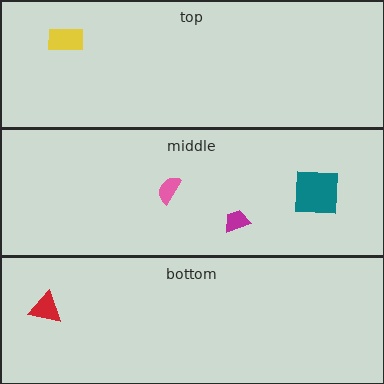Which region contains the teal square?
The middle region.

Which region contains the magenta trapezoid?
The middle region.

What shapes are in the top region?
The yellow rectangle.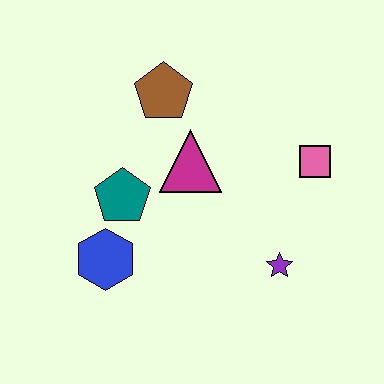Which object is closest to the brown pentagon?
The magenta triangle is closest to the brown pentagon.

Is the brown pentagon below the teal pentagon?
No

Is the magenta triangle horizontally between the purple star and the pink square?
No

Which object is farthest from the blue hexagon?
The pink square is farthest from the blue hexagon.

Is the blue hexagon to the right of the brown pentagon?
No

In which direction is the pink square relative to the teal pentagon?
The pink square is to the right of the teal pentagon.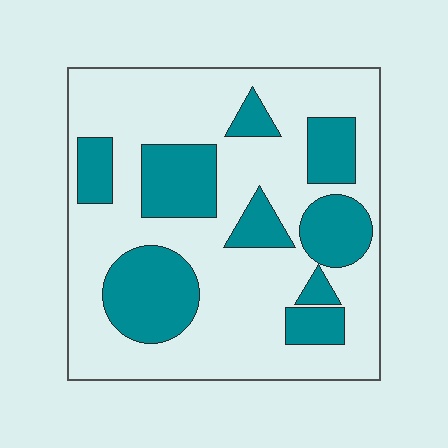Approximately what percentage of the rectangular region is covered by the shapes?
Approximately 30%.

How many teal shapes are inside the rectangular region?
9.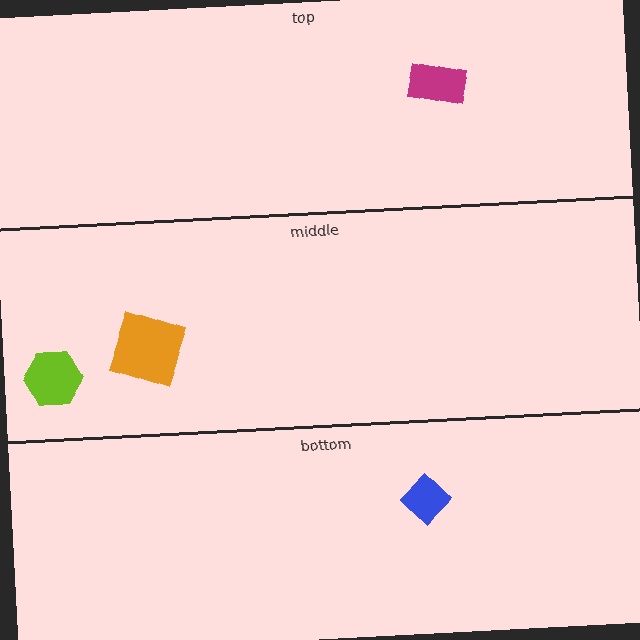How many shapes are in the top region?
1.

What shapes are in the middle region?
The orange square, the lime hexagon.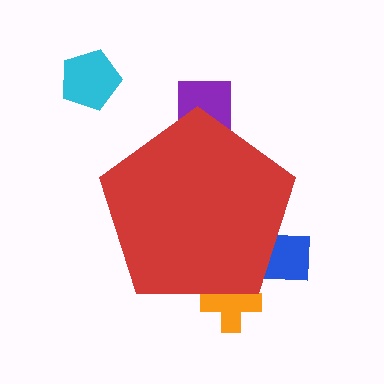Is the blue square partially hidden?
Yes, the blue square is partially hidden behind the red pentagon.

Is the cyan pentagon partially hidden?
No, the cyan pentagon is fully visible.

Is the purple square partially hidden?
Yes, the purple square is partially hidden behind the red pentagon.